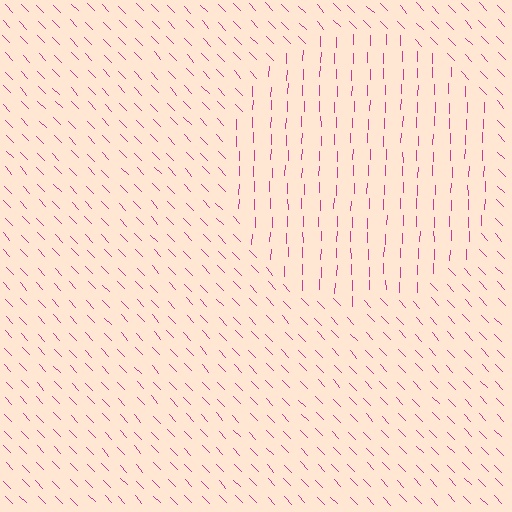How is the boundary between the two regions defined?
The boundary is defined purely by a change in line orientation (approximately 45 degrees difference). All lines are the same color and thickness.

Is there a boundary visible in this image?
Yes, there is a texture boundary formed by a change in line orientation.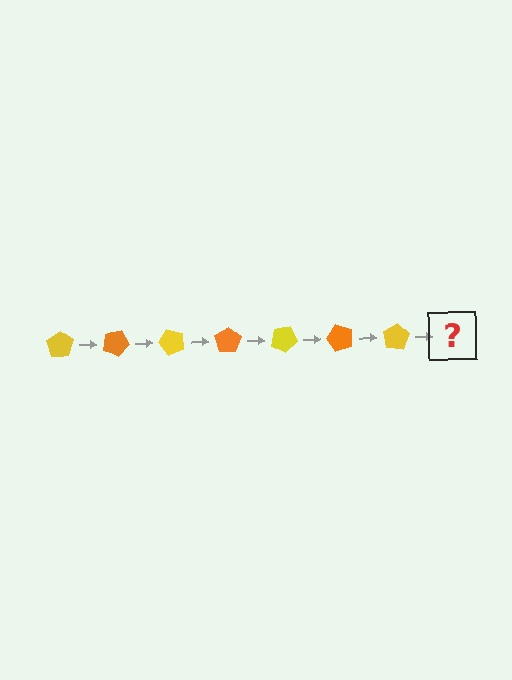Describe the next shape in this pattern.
It should be an orange pentagon, rotated 175 degrees from the start.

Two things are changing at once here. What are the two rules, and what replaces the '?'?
The two rules are that it rotates 25 degrees each step and the color cycles through yellow and orange. The '?' should be an orange pentagon, rotated 175 degrees from the start.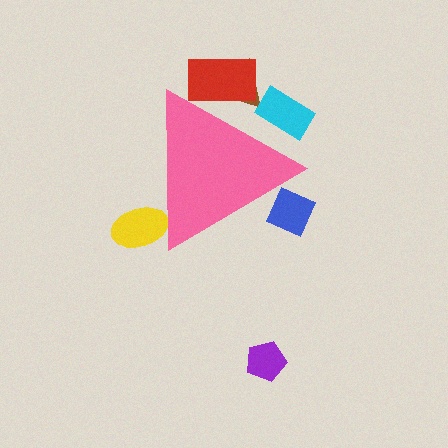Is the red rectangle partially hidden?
Yes, the red rectangle is partially hidden behind the pink triangle.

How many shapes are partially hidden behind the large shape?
5 shapes are partially hidden.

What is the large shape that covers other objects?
A pink triangle.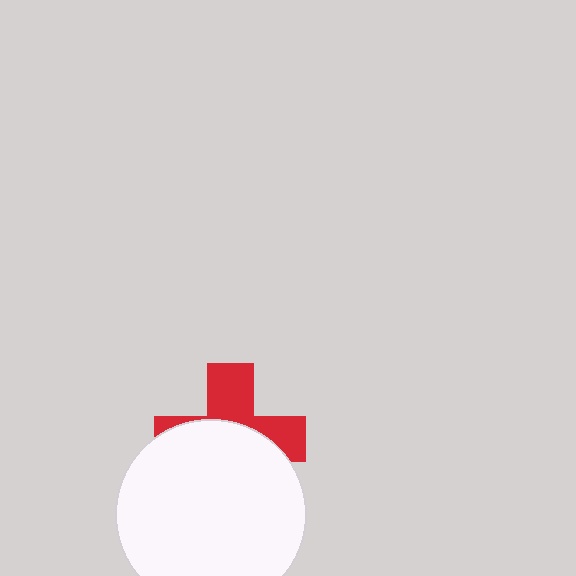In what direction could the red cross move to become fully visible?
The red cross could move up. That would shift it out from behind the white circle entirely.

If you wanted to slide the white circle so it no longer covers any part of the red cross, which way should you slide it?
Slide it down — that is the most direct way to separate the two shapes.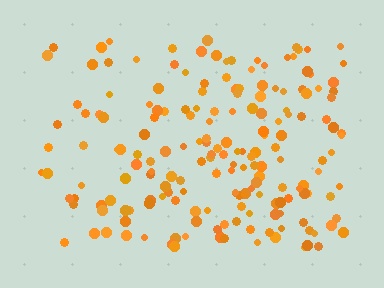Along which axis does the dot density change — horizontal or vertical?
Horizontal.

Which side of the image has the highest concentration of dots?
The right.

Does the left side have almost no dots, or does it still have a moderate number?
Still a moderate number, just noticeably fewer than the right.